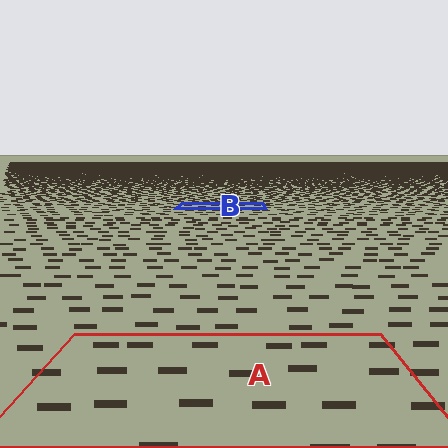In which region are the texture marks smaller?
The texture marks are smaller in region B, because it is farther away.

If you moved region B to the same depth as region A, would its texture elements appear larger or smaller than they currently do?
They would appear larger. At a closer depth, the same texture elements are projected at a bigger on-screen size.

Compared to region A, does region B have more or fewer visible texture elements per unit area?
Region B has more texture elements per unit area — they are packed more densely because it is farther away.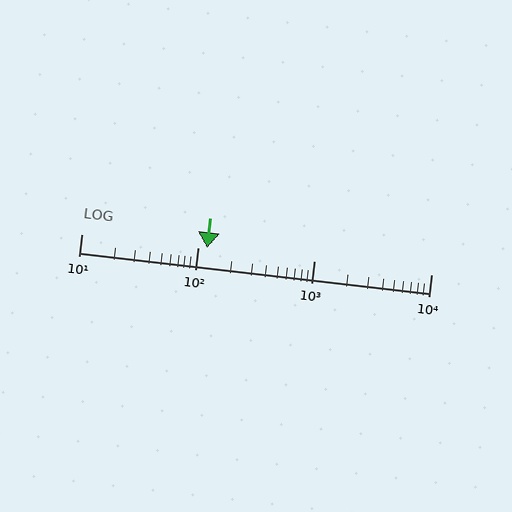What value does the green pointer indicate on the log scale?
The pointer indicates approximately 120.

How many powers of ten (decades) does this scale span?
The scale spans 3 decades, from 10 to 10000.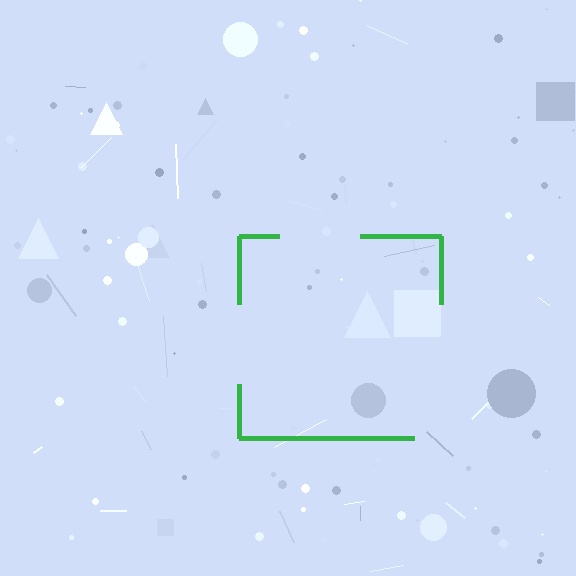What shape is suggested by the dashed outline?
The dashed outline suggests a square.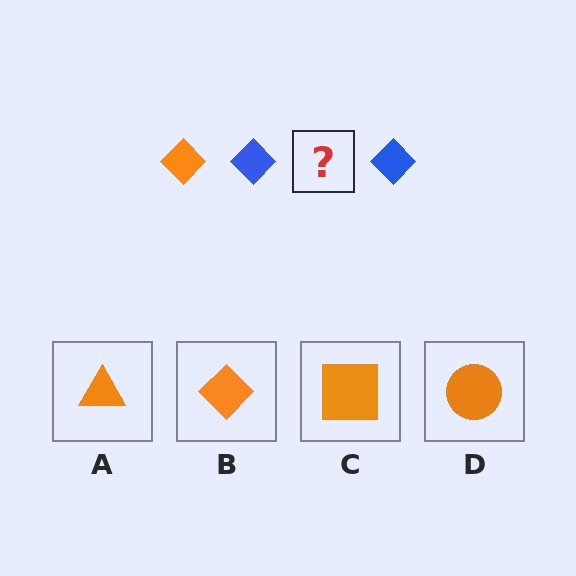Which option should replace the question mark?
Option B.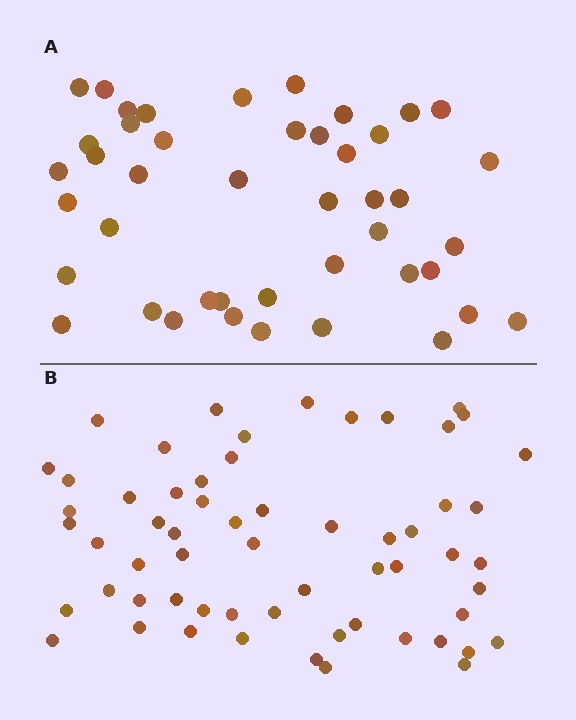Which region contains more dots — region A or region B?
Region B (the bottom region) has more dots.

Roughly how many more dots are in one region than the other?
Region B has approximately 15 more dots than region A.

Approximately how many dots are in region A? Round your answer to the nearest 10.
About 40 dots. (The exact count is 44, which rounds to 40.)